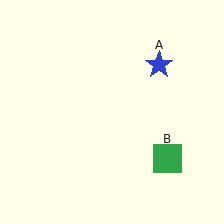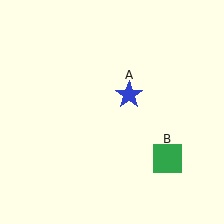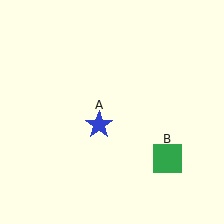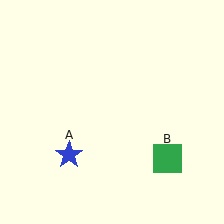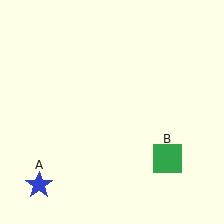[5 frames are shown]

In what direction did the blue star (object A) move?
The blue star (object A) moved down and to the left.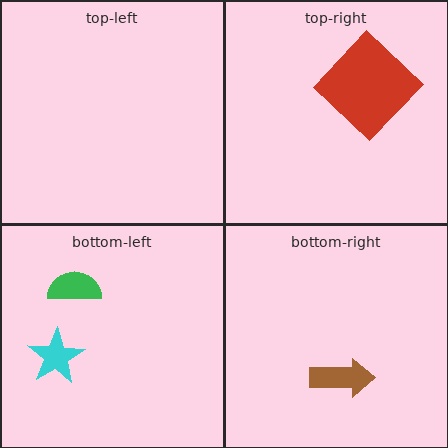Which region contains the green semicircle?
The bottom-left region.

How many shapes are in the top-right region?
1.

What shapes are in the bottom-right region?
The brown arrow.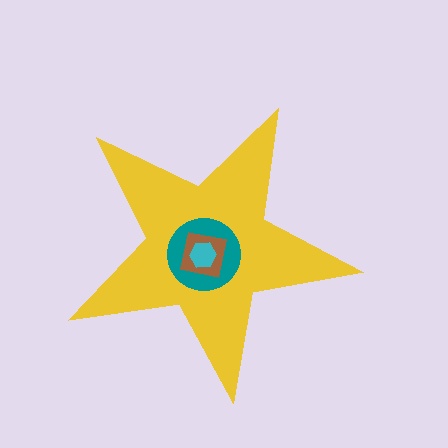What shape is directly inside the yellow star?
The teal circle.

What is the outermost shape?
The yellow star.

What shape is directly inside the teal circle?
The brown square.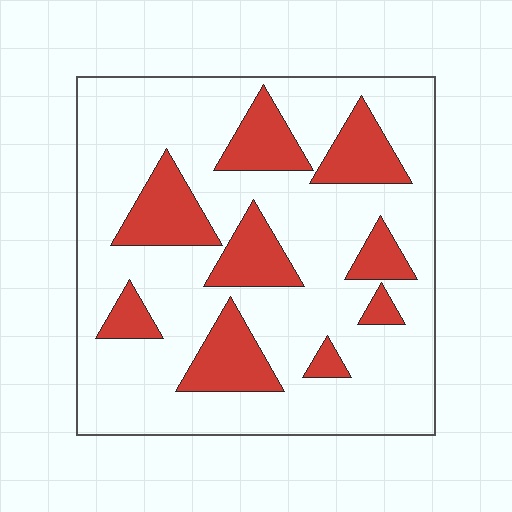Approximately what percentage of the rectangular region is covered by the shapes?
Approximately 25%.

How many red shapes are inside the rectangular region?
9.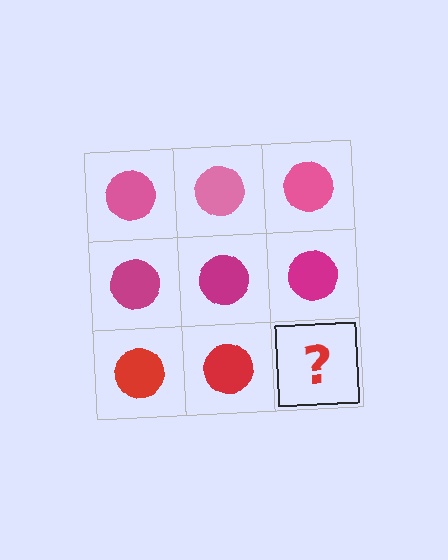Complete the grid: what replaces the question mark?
The question mark should be replaced with a red circle.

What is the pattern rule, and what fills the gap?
The rule is that each row has a consistent color. The gap should be filled with a red circle.